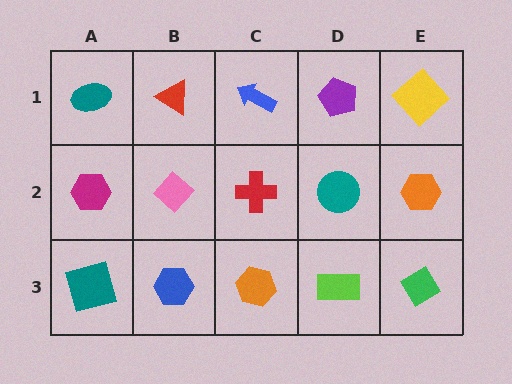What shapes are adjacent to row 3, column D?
A teal circle (row 2, column D), an orange hexagon (row 3, column C), a green diamond (row 3, column E).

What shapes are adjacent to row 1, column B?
A pink diamond (row 2, column B), a teal ellipse (row 1, column A), a blue arrow (row 1, column C).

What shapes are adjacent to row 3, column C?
A red cross (row 2, column C), a blue hexagon (row 3, column B), a lime rectangle (row 3, column D).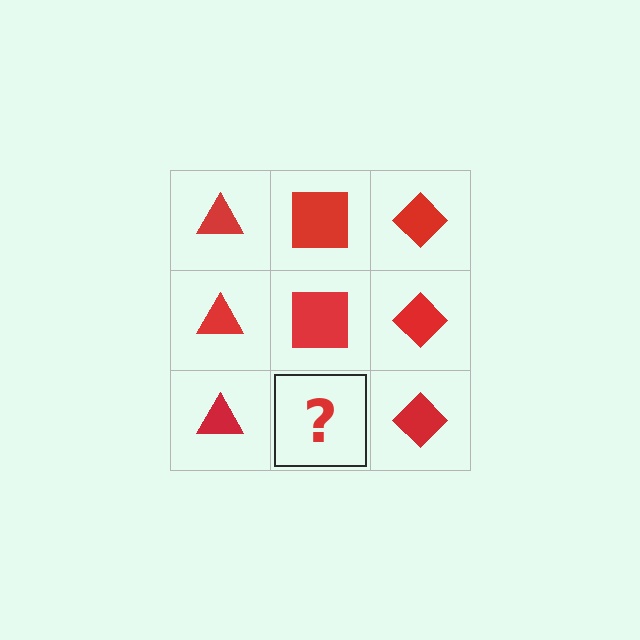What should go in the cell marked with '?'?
The missing cell should contain a red square.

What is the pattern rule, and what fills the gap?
The rule is that each column has a consistent shape. The gap should be filled with a red square.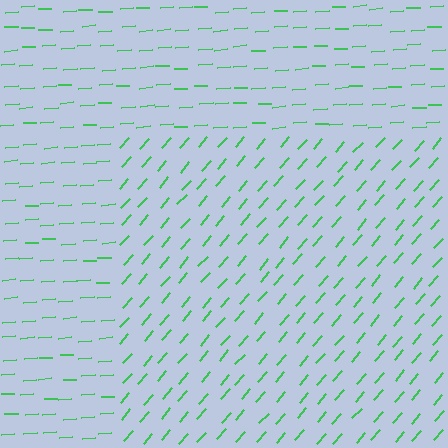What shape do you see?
I see a rectangle.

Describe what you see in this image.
The image is filled with small green line segments. A rectangle region in the image has lines oriented differently from the surrounding lines, creating a visible texture boundary.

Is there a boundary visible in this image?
Yes, there is a texture boundary formed by a change in line orientation.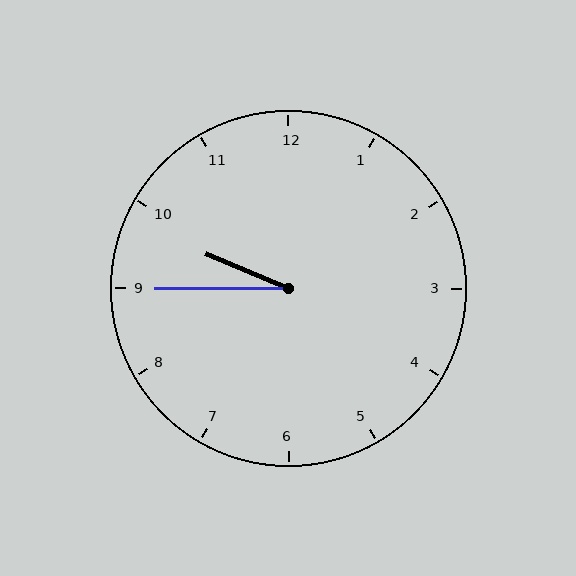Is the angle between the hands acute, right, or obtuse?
It is acute.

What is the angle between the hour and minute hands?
Approximately 22 degrees.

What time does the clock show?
9:45.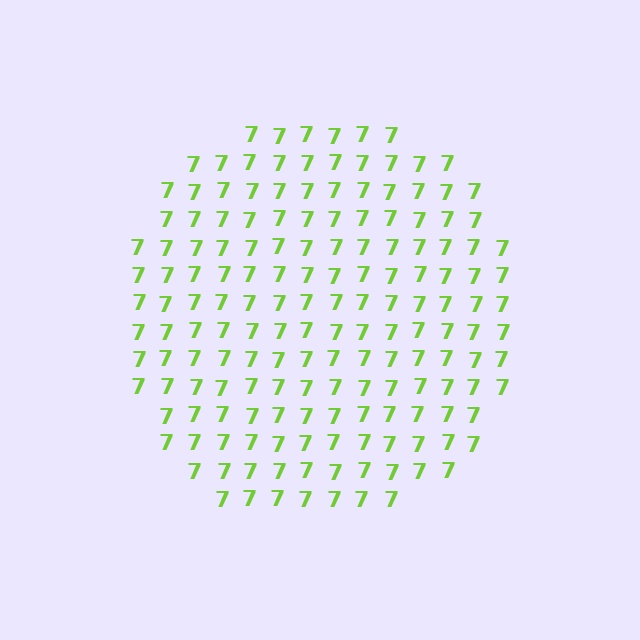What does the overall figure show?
The overall figure shows a circle.